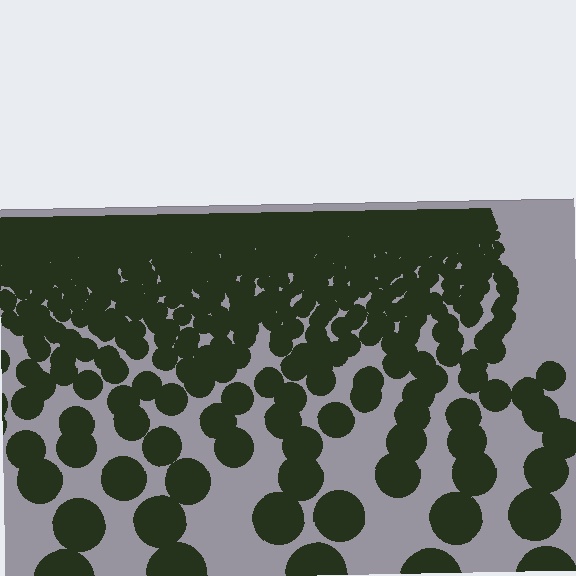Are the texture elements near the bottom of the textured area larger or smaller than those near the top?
Larger. Near the bottom, elements are closer to the viewer and appear at a bigger on-screen size.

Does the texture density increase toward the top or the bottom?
Density increases toward the top.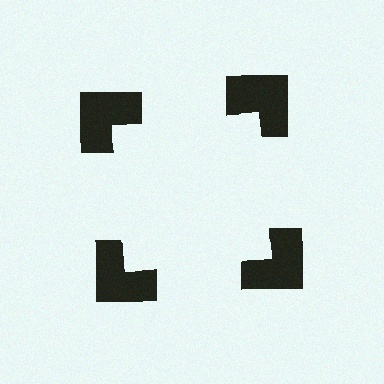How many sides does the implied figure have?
4 sides.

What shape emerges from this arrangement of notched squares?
An illusory square — its edges are inferred from the aligned wedge cuts in the notched squares, not physically drawn.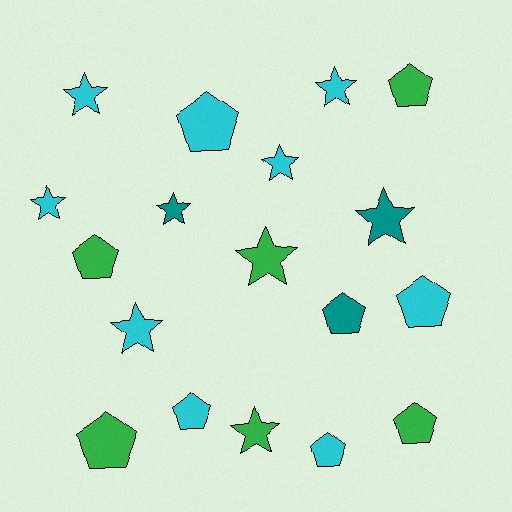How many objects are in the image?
There are 18 objects.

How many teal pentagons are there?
There is 1 teal pentagon.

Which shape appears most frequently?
Star, with 9 objects.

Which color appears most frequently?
Cyan, with 9 objects.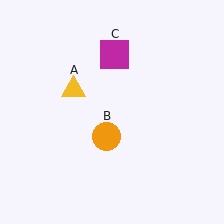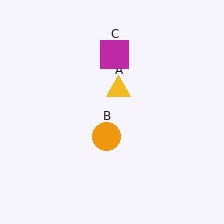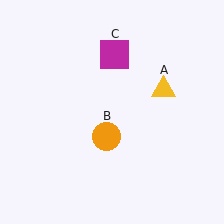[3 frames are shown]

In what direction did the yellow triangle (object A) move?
The yellow triangle (object A) moved right.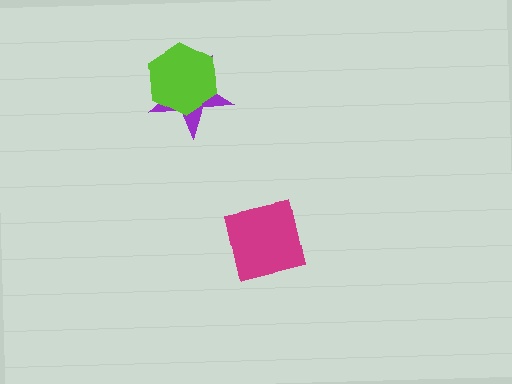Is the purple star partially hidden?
Yes, it is partially covered by another shape.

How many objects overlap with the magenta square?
0 objects overlap with the magenta square.